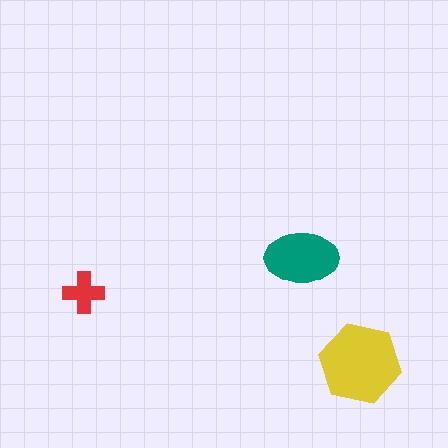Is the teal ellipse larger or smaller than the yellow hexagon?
Smaller.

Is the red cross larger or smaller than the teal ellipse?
Smaller.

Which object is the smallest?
The red cross.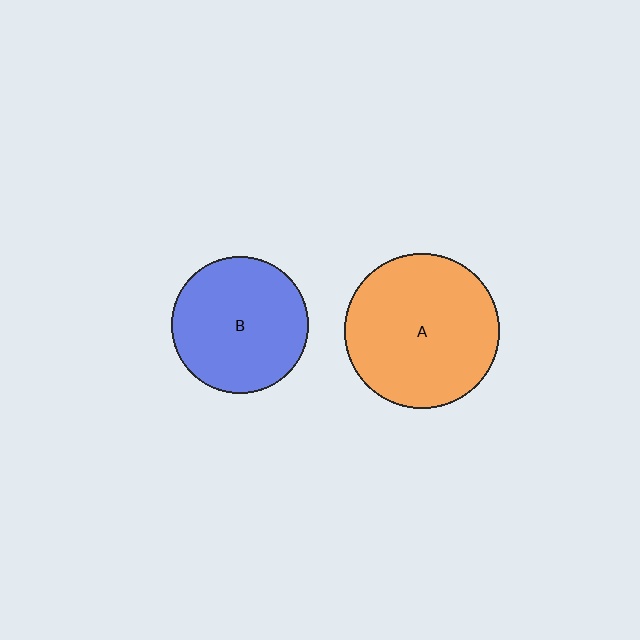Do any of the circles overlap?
No, none of the circles overlap.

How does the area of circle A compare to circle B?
Approximately 1.3 times.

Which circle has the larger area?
Circle A (orange).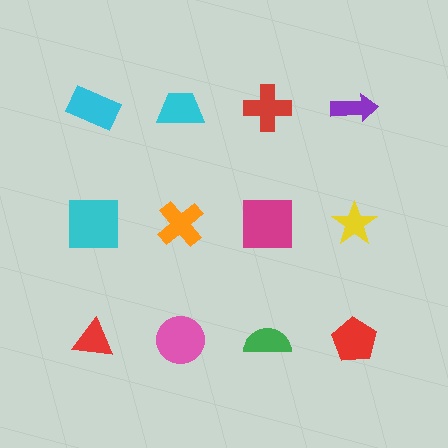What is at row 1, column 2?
A cyan trapezoid.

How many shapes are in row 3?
4 shapes.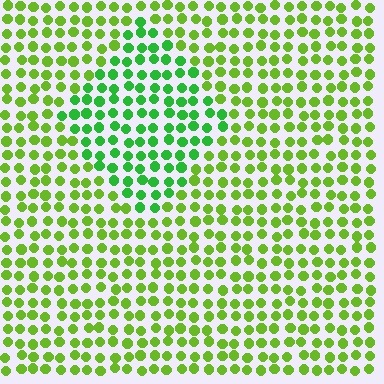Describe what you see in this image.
The image is filled with small lime elements in a uniform arrangement. A diamond-shaped region is visible where the elements are tinted to a slightly different hue, forming a subtle color boundary.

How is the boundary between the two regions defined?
The boundary is defined purely by a slight shift in hue (about 32 degrees). Spacing, size, and orientation are identical on both sides.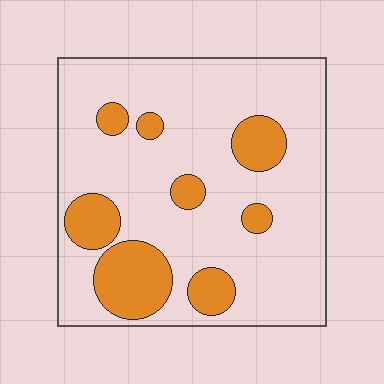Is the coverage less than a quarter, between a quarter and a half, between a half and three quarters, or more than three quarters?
Less than a quarter.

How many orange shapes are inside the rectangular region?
8.